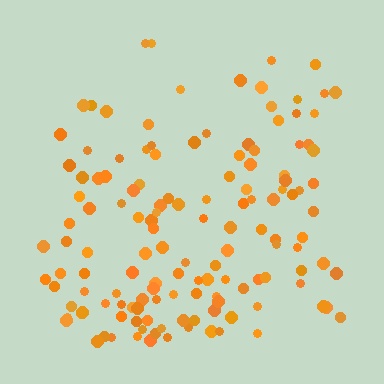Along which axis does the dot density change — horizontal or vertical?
Vertical.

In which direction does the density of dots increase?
From top to bottom, with the bottom side densest.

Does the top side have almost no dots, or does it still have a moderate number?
Still a moderate number, just noticeably fewer than the bottom.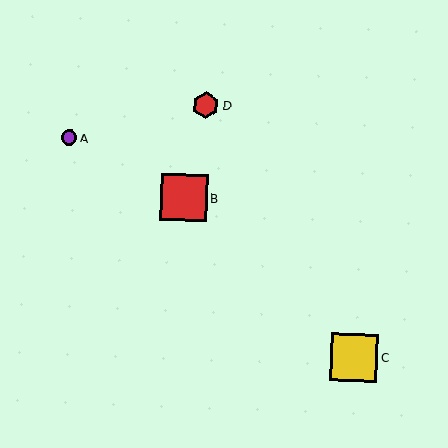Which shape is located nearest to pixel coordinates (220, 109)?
The red hexagon (labeled D) at (206, 105) is nearest to that location.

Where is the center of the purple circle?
The center of the purple circle is at (69, 138).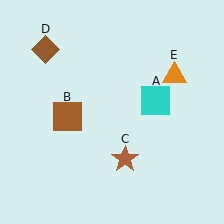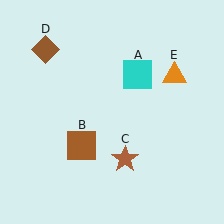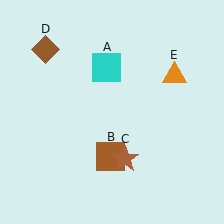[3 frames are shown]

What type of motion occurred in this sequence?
The cyan square (object A), brown square (object B) rotated counterclockwise around the center of the scene.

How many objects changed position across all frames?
2 objects changed position: cyan square (object A), brown square (object B).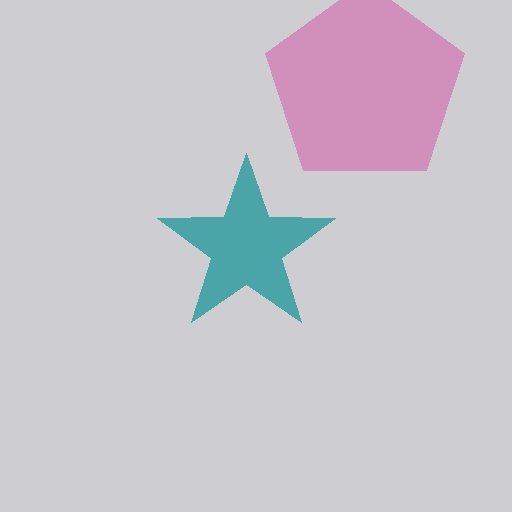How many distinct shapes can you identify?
There are 2 distinct shapes: a magenta pentagon, a teal star.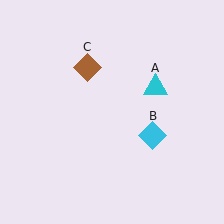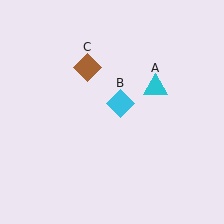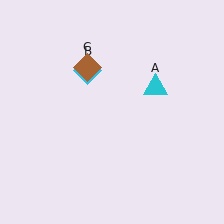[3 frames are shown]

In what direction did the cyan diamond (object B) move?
The cyan diamond (object B) moved up and to the left.